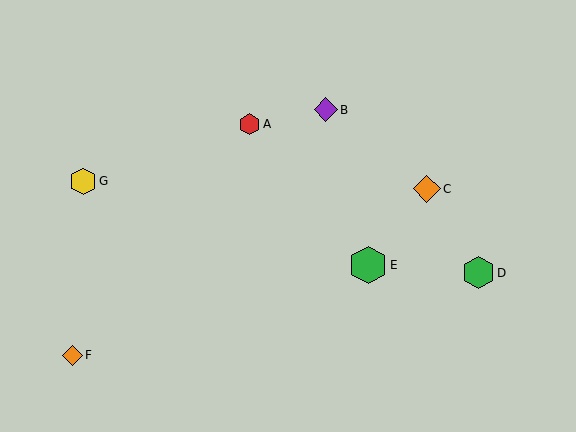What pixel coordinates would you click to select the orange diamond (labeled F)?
Click at (72, 355) to select the orange diamond F.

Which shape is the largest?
The green hexagon (labeled E) is the largest.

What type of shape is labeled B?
Shape B is a purple diamond.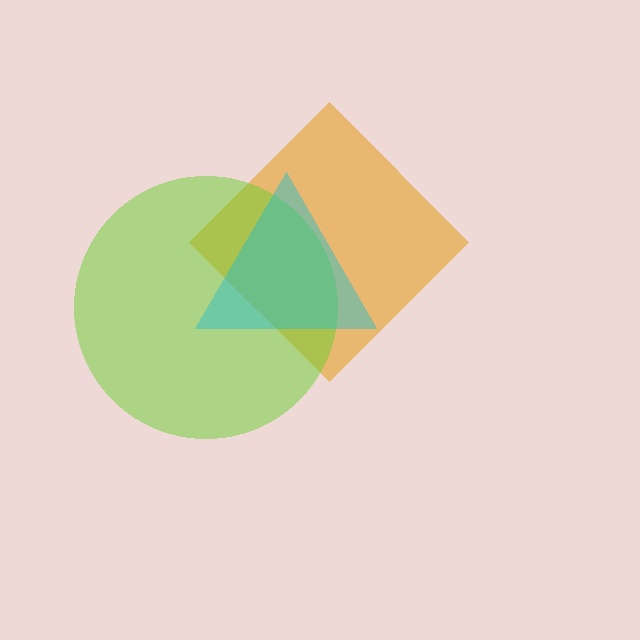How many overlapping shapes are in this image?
There are 3 overlapping shapes in the image.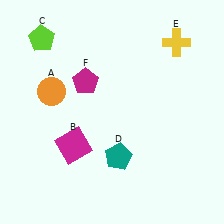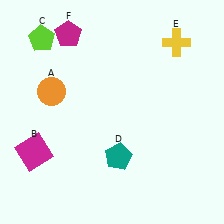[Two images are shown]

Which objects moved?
The objects that moved are: the magenta square (B), the magenta pentagon (F).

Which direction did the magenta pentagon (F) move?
The magenta pentagon (F) moved up.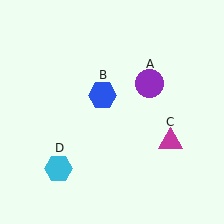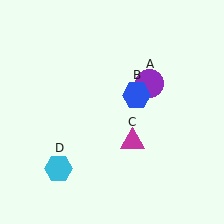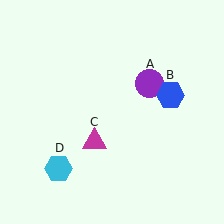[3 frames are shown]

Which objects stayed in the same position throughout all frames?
Purple circle (object A) and cyan hexagon (object D) remained stationary.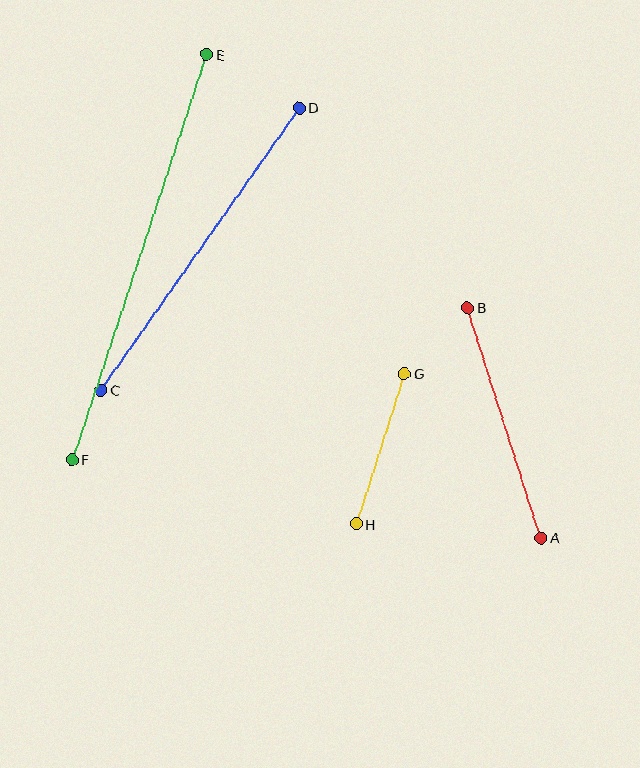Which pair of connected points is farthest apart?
Points E and F are farthest apart.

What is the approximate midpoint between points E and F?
The midpoint is at approximately (139, 257) pixels.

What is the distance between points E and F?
The distance is approximately 427 pixels.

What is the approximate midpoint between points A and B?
The midpoint is at approximately (504, 423) pixels.